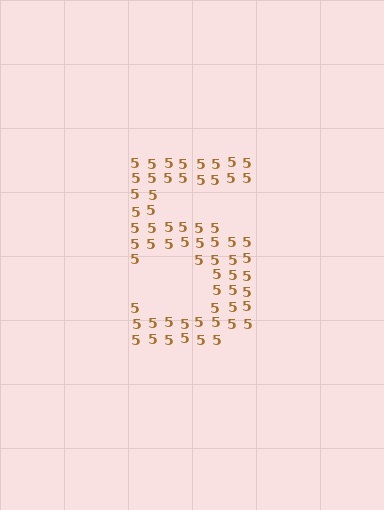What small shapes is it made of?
It is made of small digit 5's.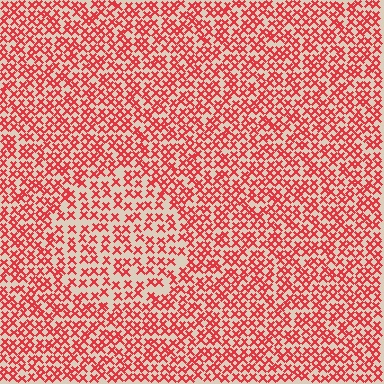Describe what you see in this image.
The image contains small red elements arranged at two different densities. A circle-shaped region is visible where the elements are less densely packed than the surrounding area.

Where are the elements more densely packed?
The elements are more densely packed outside the circle boundary.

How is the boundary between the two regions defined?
The boundary is defined by a change in element density (approximately 1.6x ratio). All elements are the same color, size, and shape.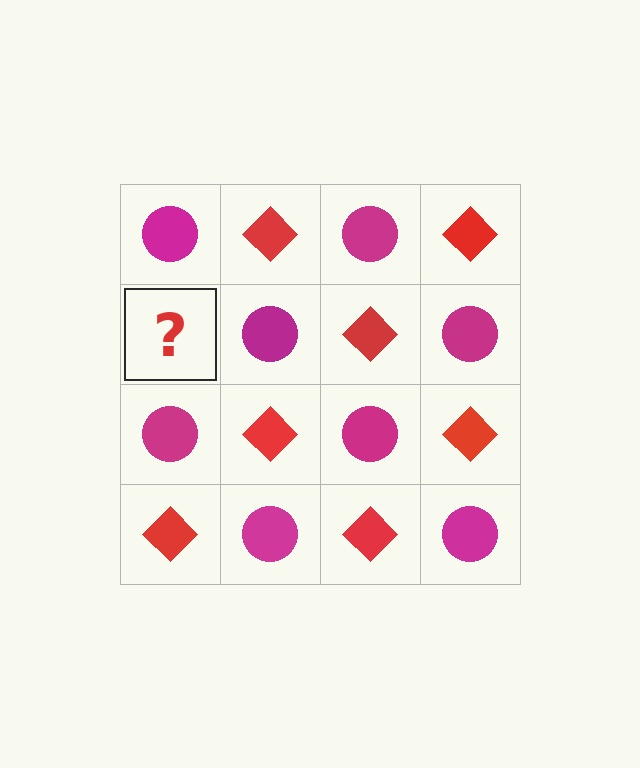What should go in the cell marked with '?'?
The missing cell should contain a red diamond.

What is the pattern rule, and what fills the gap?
The rule is that it alternates magenta circle and red diamond in a checkerboard pattern. The gap should be filled with a red diamond.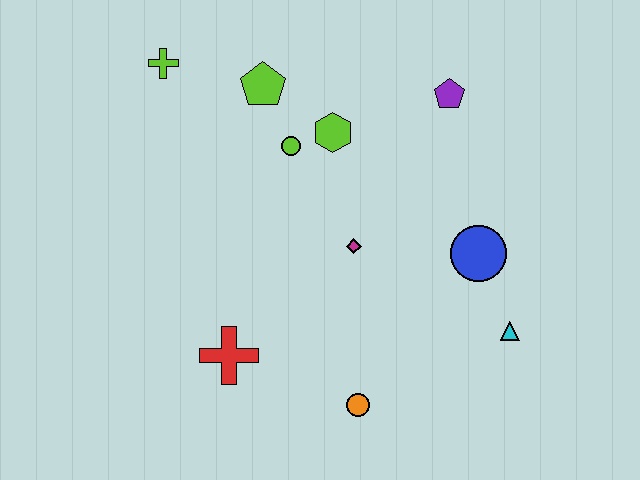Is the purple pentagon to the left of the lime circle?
No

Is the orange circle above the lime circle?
No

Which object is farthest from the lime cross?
The cyan triangle is farthest from the lime cross.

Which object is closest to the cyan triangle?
The blue circle is closest to the cyan triangle.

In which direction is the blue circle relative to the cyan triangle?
The blue circle is above the cyan triangle.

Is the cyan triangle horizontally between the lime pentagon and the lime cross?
No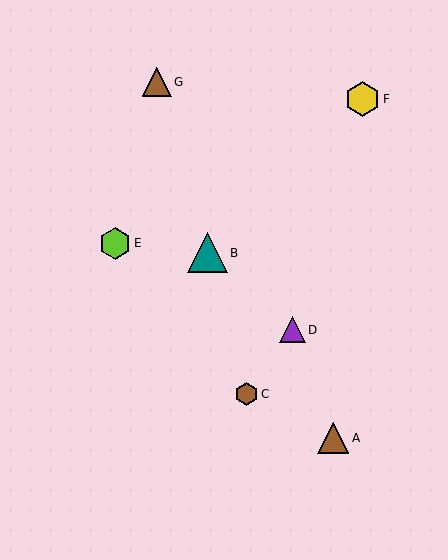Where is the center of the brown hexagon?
The center of the brown hexagon is at (247, 394).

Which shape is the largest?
The teal triangle (labeled B) is the largest.